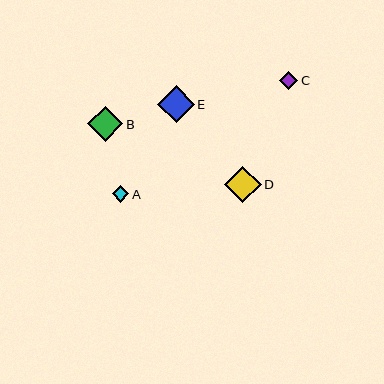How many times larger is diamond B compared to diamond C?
Diamond B is approximately 1.9 times the size of diamond C.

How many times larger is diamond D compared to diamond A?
Diamond D is approximately 2.3 times the size of diamond A.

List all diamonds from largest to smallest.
From largest to smallest: E, D, B, C, A.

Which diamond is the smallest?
Diamond A is the smallest with a size of approximately 16 pixels.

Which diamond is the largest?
Diamond E is the largest with a size of approximately 36 pixels.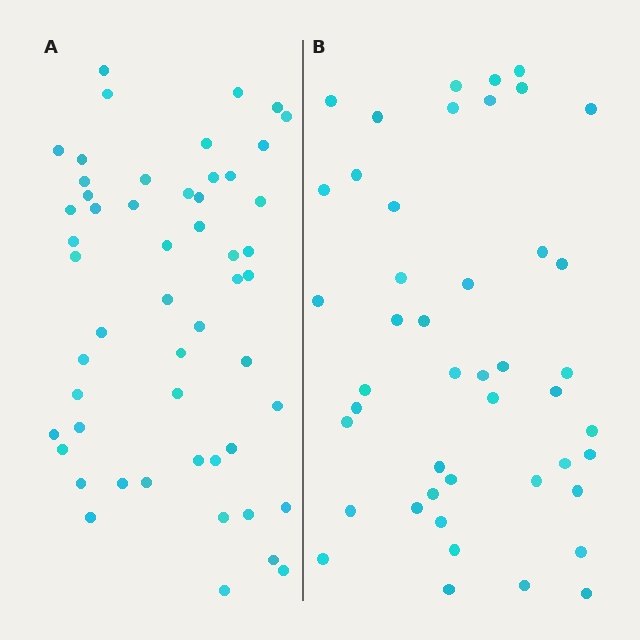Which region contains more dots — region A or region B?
Region A (the left region) has more dots.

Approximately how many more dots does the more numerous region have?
Region A has roughly 8 or so more dots than region B.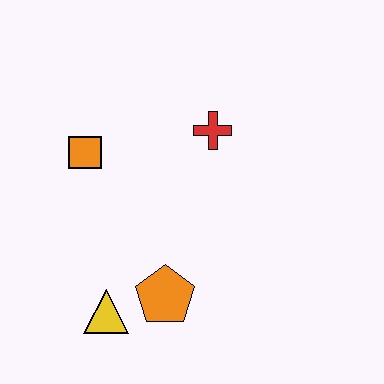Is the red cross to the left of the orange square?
No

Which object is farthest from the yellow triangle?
The red cross is farthest from the yellow triangle.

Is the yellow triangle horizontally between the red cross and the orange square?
Yes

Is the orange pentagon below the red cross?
Yes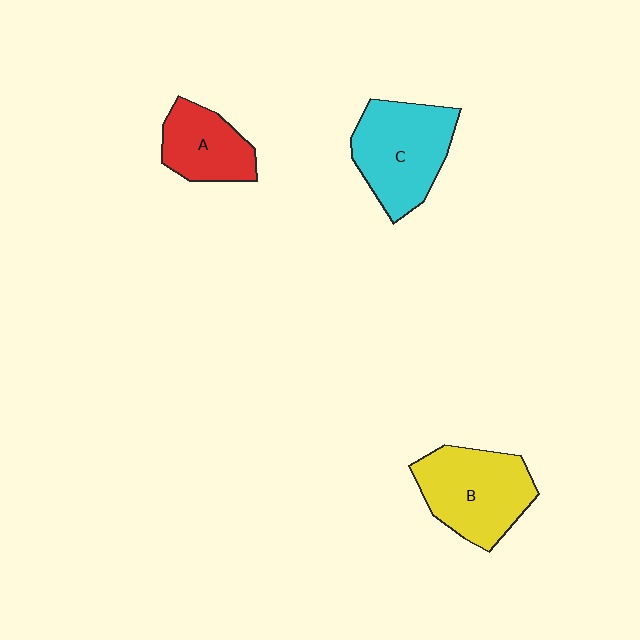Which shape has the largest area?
Shape B (yellow).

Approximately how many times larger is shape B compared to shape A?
Approximately 1.5 times.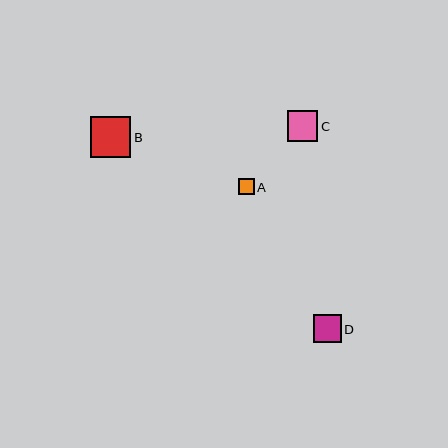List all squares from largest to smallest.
From largest to smallest: B, C, D, A.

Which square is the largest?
Square B is the largest with a size of approximately 41 pixels.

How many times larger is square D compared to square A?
Square D is approximately 1.8 times the size of square A.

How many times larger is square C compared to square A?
Square C is approximately 2.0 times the size of square A.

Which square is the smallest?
Square A is the smallest with a size of approximately 15 pixels.